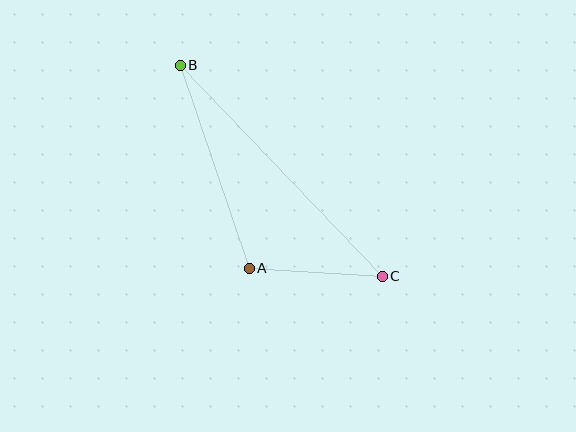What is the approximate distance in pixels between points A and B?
The distance between A and B is approximately 215 pixels.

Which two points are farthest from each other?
Points B and C are farthest from each other.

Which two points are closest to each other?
Points A and C are closest to each other.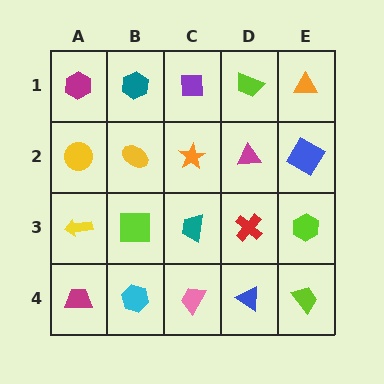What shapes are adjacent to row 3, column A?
A yellow circle (row 2, column A), a magenta trapezoid (row 4, column A), a lime square (row 3, column B).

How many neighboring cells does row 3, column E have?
3.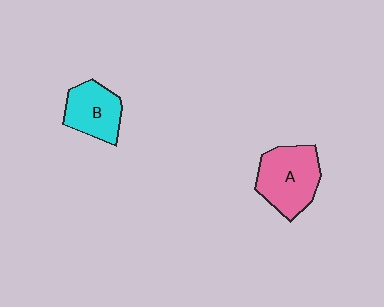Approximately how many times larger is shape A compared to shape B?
Approximately 1.4 times.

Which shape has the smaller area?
Shape B (cyan).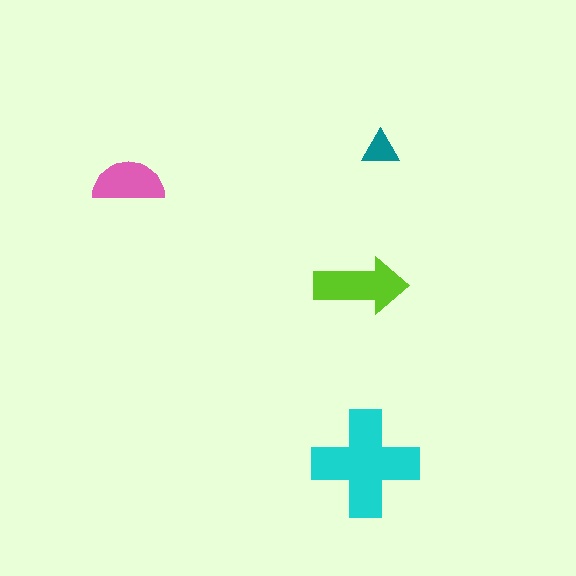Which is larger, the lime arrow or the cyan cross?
The cyan cross.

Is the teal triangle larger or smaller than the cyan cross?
Smaller.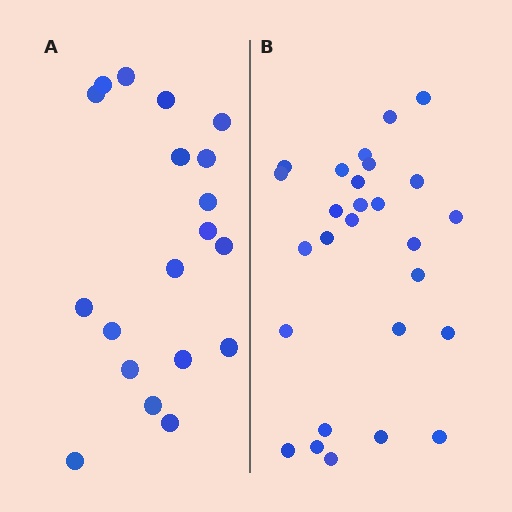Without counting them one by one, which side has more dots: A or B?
Region B (the right region) has more dots.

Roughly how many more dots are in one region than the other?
Region B has roughly 8 or so more dots than region A.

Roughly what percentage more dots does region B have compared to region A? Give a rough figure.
About 40% more.